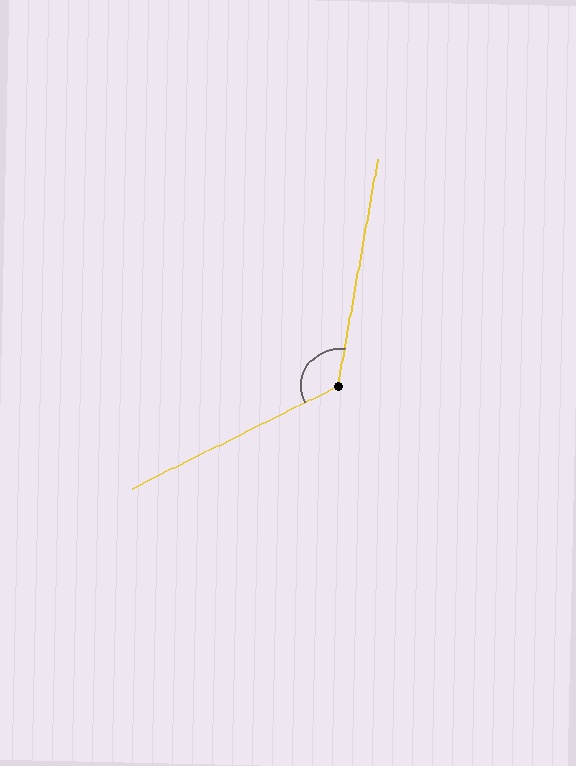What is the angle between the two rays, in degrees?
Approximately 126 degrees.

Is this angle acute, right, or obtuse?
It is obtuse.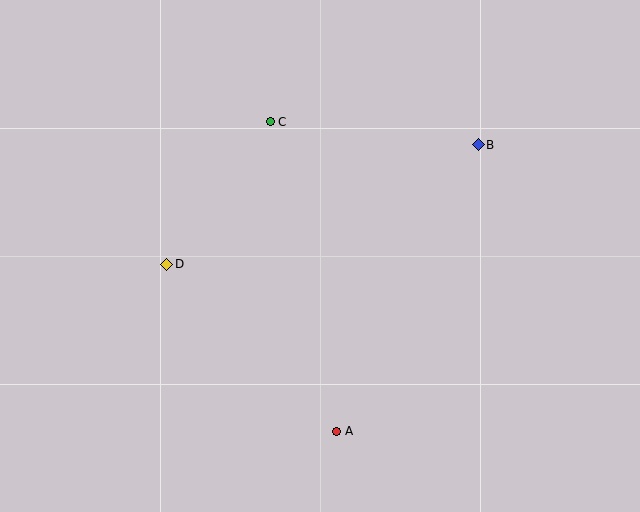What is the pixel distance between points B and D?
The distance between B and D is 333 pixels.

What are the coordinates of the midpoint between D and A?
The midpoint between D and A is at (252, 348).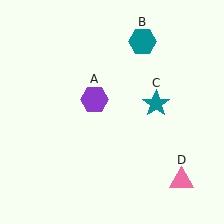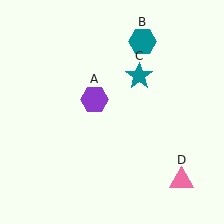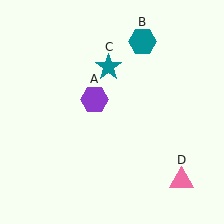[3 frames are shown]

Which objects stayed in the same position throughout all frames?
Purple hexagon (object A) and teal hexagon (object B) and pink triangle (object D) remained stationary.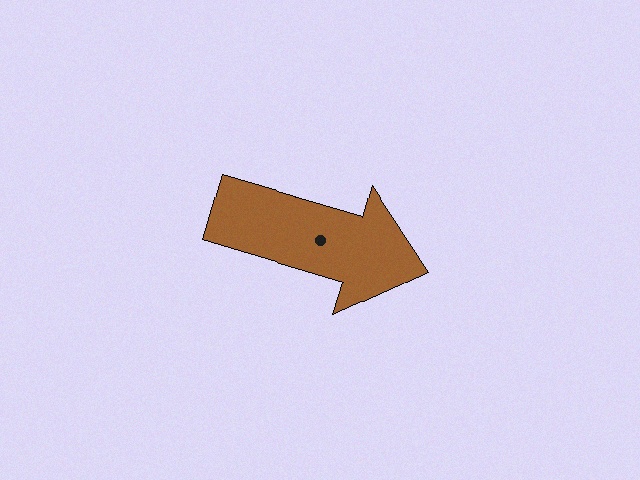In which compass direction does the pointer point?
East.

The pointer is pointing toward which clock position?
Roughly 4 o'clock.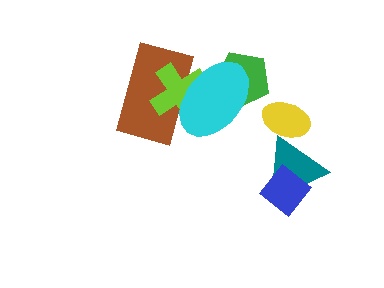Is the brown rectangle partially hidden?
Yes, it is partially covered by another shape.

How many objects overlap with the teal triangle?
2 objects overlap with the teal triangle.